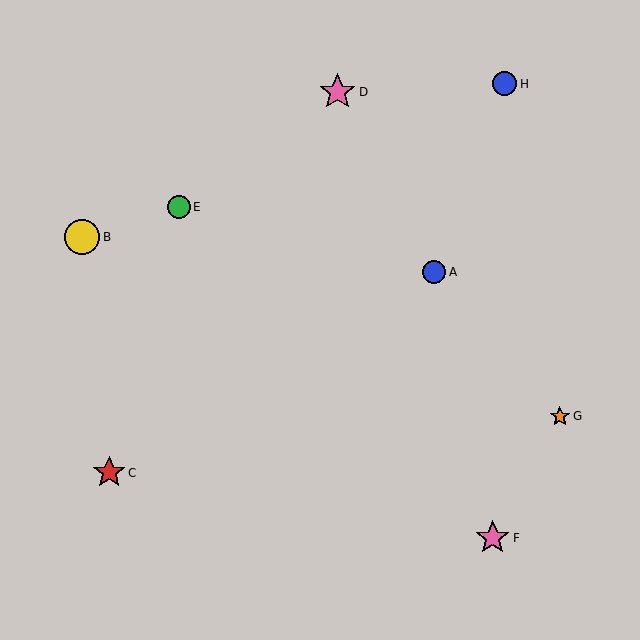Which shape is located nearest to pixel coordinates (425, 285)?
The blue circle (labeled A) at (434, 272) is nearest to that location.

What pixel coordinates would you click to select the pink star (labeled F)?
Click at (493, 538) to select the pink star F.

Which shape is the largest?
The pink star (labeled D) is the largest.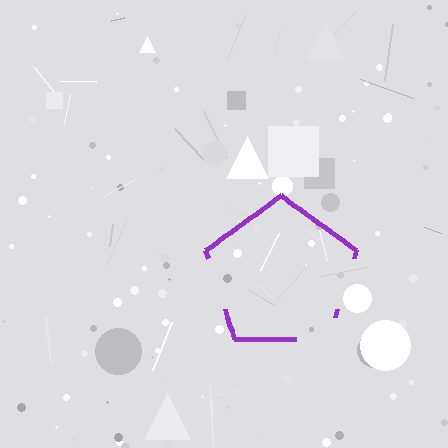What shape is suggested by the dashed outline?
The dashed outline suggests a pentagon.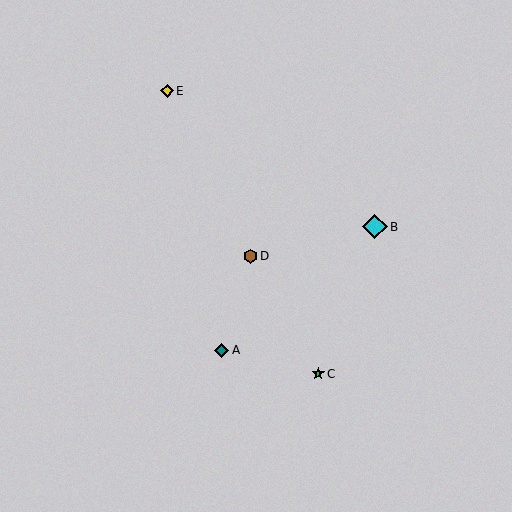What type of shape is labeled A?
Shape A is a teal diamond.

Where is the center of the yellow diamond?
The center of the yellow diamond is at (167, 91).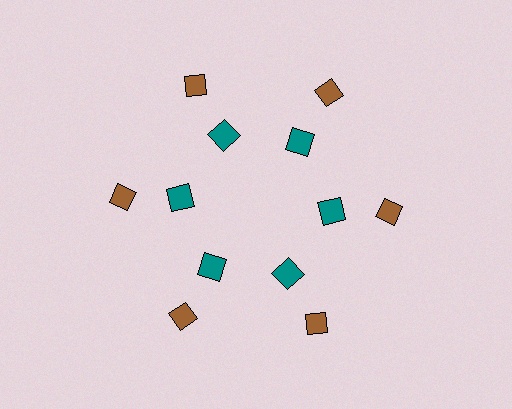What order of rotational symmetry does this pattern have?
This pattern has 6-fold rotational symmetry.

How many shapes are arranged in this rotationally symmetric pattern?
There are 12 shapes, arranged in 6 groups of 2.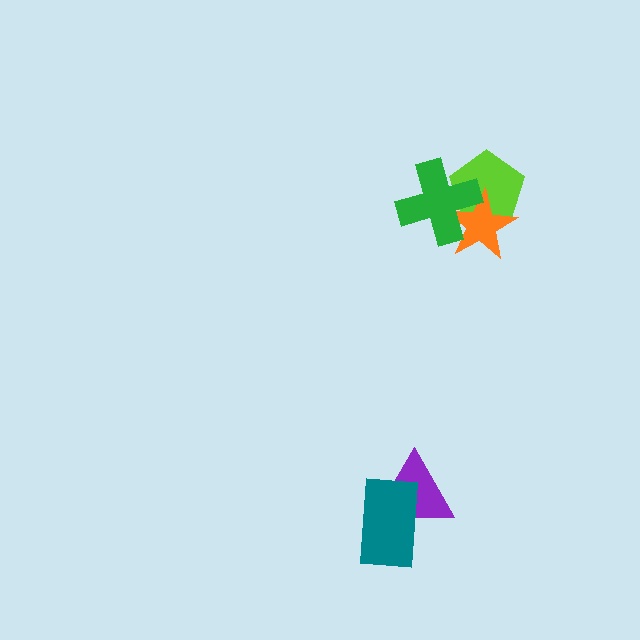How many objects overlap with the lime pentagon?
2 objects overlap with the lime pentagon.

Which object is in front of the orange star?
The green cross is in front of the orange star.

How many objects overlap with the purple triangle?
1 object overlaps with the purple triangle.